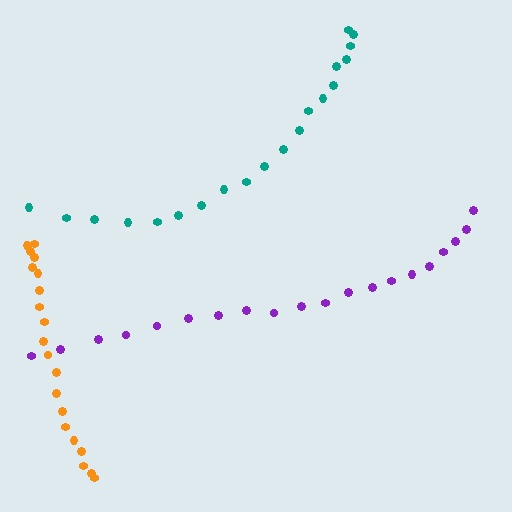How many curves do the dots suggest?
There are 3 distinct paths.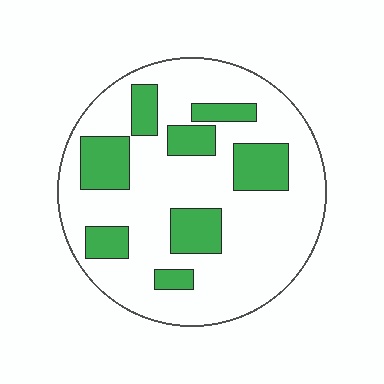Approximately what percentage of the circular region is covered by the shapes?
Approximately 25%.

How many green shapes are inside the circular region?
8.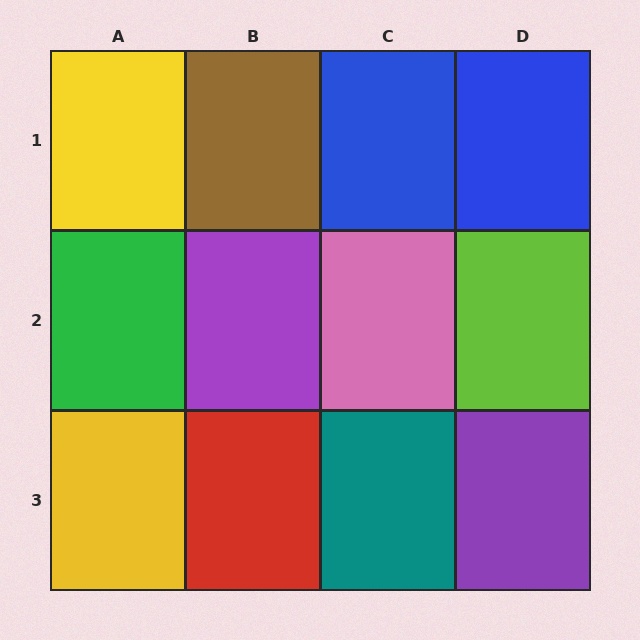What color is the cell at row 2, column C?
Pink.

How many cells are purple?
2 cells are purple.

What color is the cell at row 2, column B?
Purple.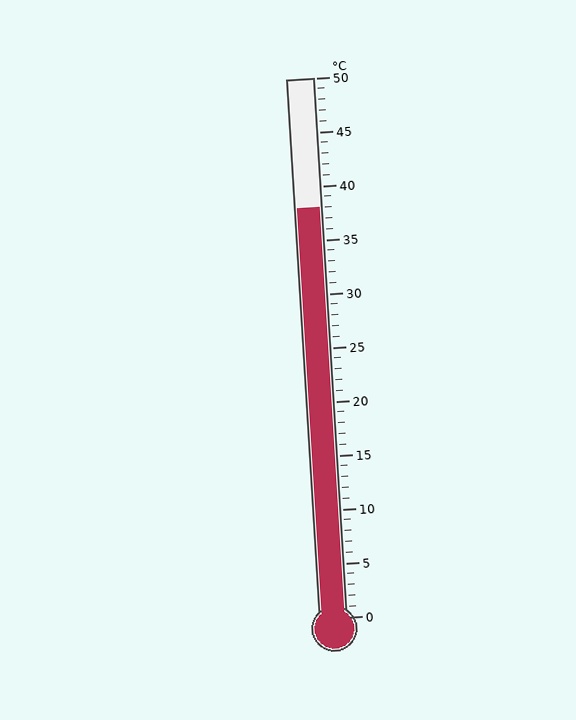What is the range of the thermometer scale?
The thermometer scale ranges from 0°C to 50°C.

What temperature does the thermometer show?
The thermometer shows approximately 38°C.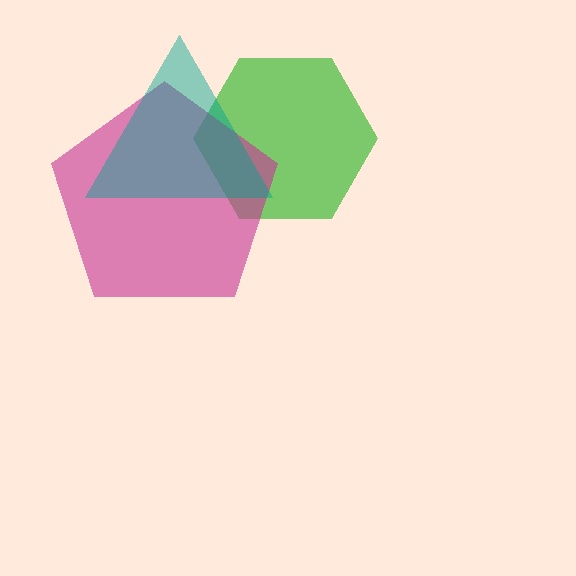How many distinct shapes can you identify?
There are 3 distinct shapes: a green hexagon, a magenta pentagon, a teal triangle.